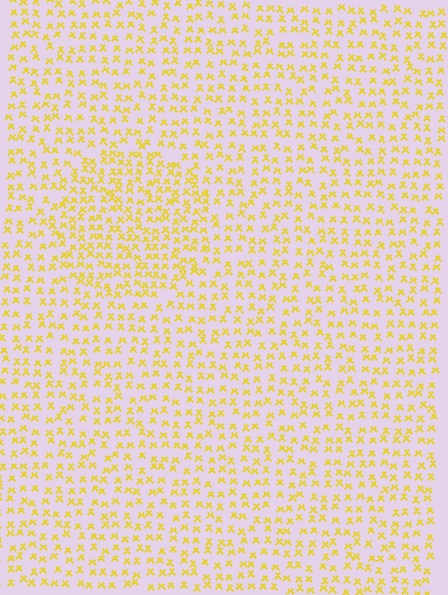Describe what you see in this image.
The image contains small yellow elements arranged at two different densities. A circle-shaped region is visible where the elements are more densely packed than the surrounding area.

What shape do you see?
I see a circle.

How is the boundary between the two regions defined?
The boundary is defined by a change in element density (approximately 1.5x ratio). All elements are the same color, size, and shape.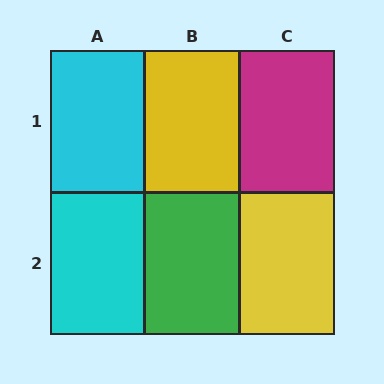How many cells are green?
1 cell is green.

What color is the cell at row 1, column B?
Yellow.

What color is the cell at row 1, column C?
Magenta.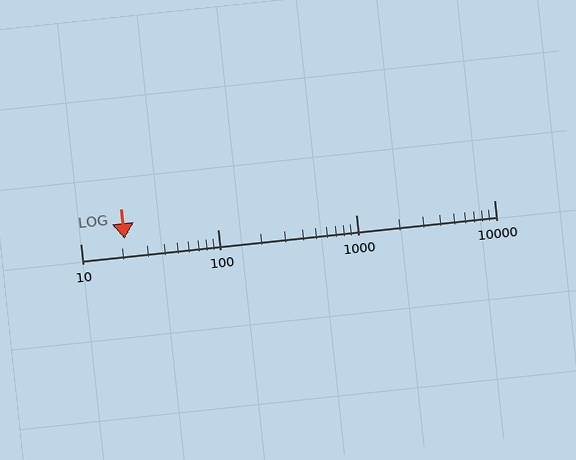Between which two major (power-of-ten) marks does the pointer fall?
The pointer is between 10 and 100.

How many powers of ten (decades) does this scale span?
The scale spans 3 decades, from 10 to 10000.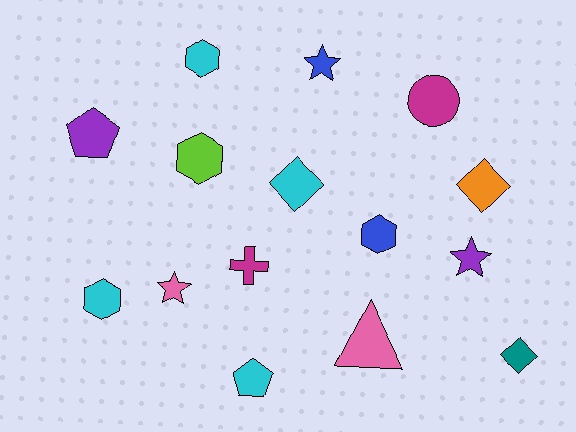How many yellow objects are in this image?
There are no yellow objects.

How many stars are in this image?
There are 3 stars.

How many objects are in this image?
There are 15 objects.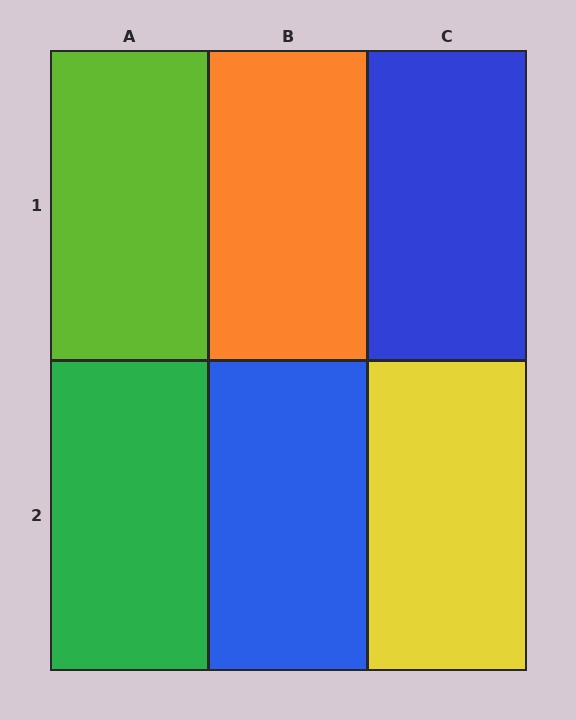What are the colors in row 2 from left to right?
Green, blue, yellow.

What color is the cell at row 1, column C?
Blue.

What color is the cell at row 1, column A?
Lime.